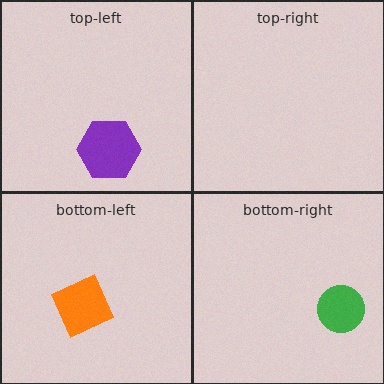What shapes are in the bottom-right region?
The green circle.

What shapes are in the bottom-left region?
The orange diamond.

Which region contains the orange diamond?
The bottom-left region.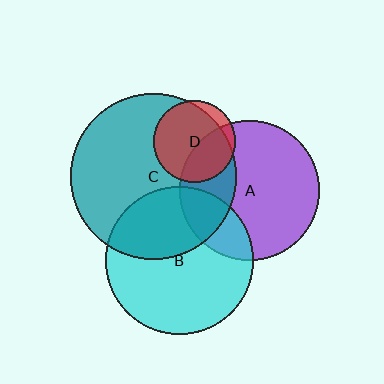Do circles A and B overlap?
Yes.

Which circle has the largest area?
Circle C (teal).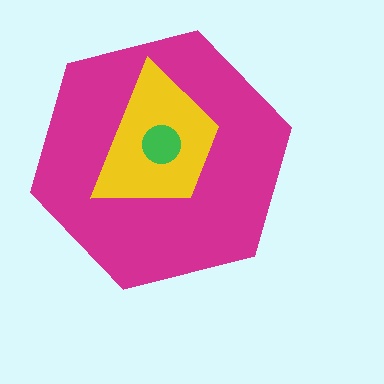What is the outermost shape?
The magenta hexagon.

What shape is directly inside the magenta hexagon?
The yellow trapezoid.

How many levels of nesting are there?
3.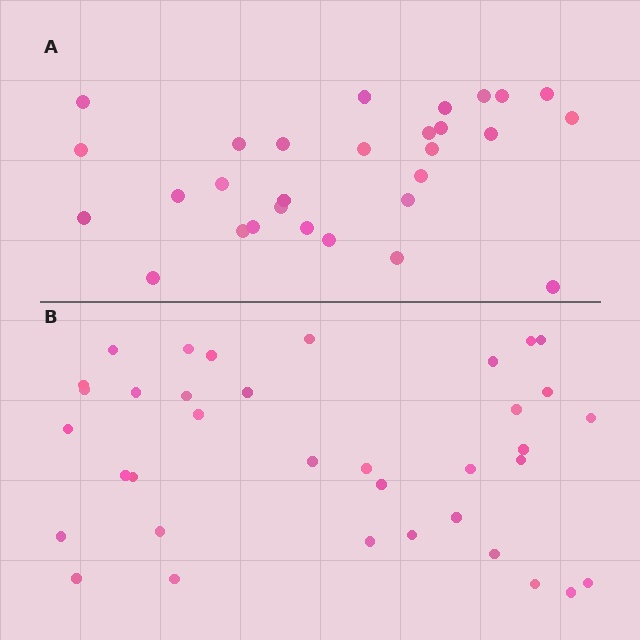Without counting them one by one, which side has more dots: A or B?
Region B (the bottom region) has more dots.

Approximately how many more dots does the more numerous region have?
Region B has roughly 8 or so more dots than region A.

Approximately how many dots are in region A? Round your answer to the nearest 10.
About 30 dots. (The exact count is 29, which rounds to 30.)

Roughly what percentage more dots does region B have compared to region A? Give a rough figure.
About 25% more.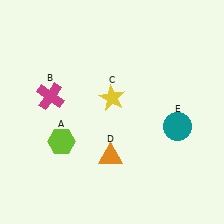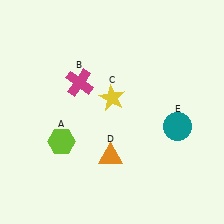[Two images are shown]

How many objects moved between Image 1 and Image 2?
1 object moved between the two images.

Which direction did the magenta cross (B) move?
The magenta cross (B) moved right.